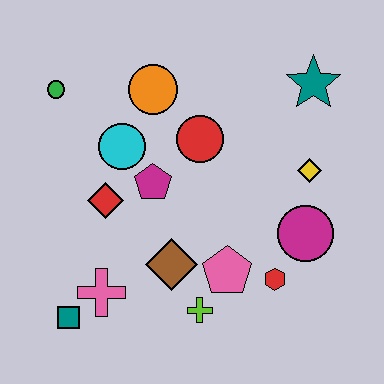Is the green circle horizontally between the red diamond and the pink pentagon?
No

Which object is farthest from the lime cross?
The green circle is farthest from the lime cross.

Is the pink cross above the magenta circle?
No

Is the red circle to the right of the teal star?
No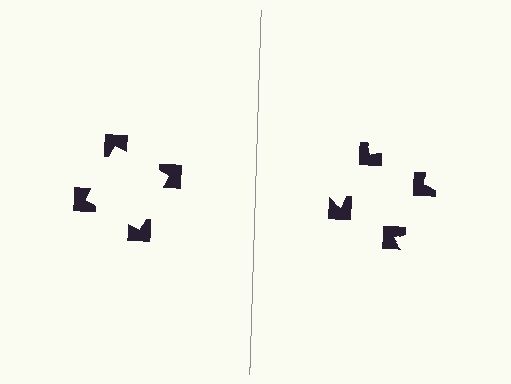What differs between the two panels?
The notched squares are positioned identically on both sides; only the wedge orientations differ. On the left they align to a square; on the right they are misaligned.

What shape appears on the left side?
An illusory square.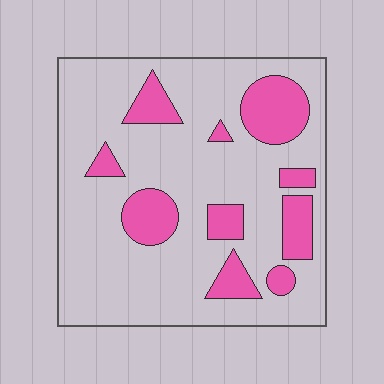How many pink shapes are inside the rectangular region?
10.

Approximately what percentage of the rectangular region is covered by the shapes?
Approximately 20%.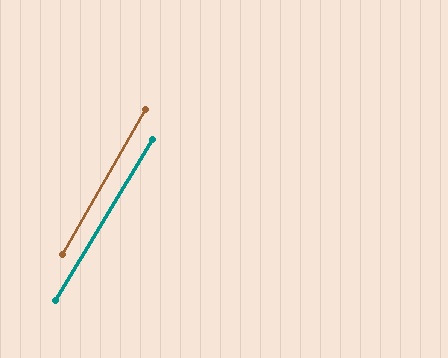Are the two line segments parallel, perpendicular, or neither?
Parallel — their directions differ by only 1.0°.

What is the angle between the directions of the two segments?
Approximately 1 degree.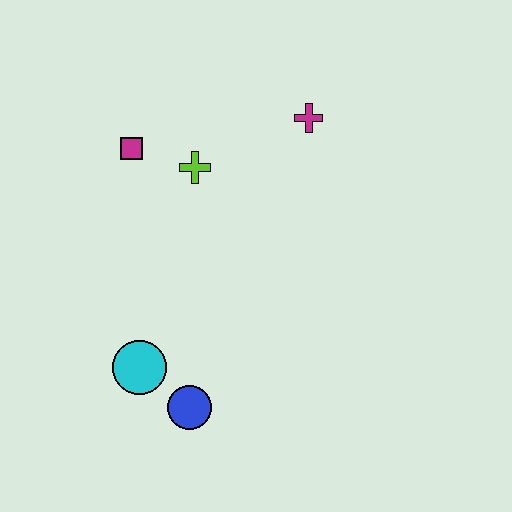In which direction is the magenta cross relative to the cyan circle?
The magenta cross is above the cyan circle.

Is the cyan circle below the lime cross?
Yes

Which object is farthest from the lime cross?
The blue circle is farthest from the lime cross.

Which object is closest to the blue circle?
The cyan circle is closest to the blue circle.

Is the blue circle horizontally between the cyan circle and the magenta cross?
Yes